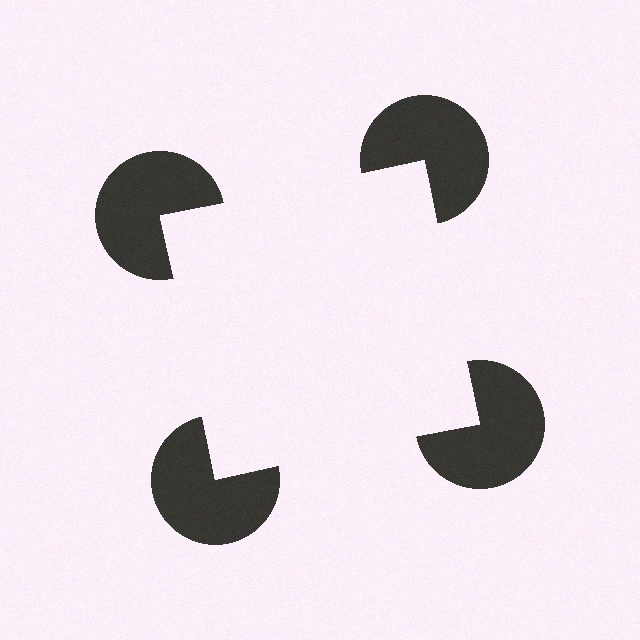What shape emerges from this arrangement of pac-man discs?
An illusory square — its edges are inferred from the aligned wedge cuts in the pac-man discs, not physically drawn.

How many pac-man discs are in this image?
There are 4 — one at each vertex of the illusory square.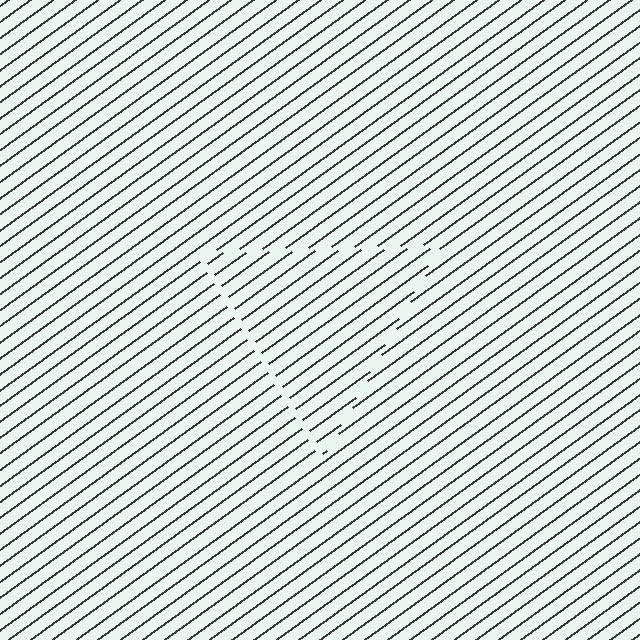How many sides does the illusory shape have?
3 sides — the line-ends trace a triangle.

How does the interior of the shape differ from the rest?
The interior of the shape contains the same grating, shifted by half a period — the contour is defined by the phase discontinuity where line-ends from the inner and outer gratings abut.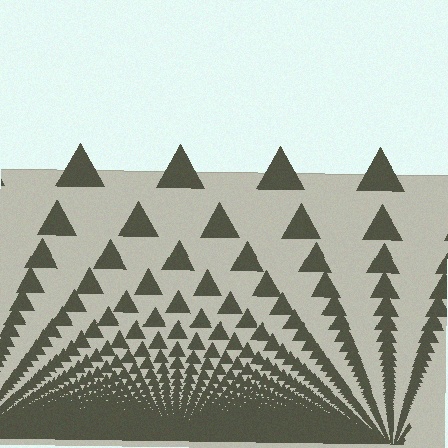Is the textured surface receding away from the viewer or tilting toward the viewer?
The surface appears to tilt toward the viewer. Texture elements get larger and sparser toward the top.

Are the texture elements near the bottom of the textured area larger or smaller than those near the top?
Smaller. The gradient is inverted — elements near the bottom are smaller and denser.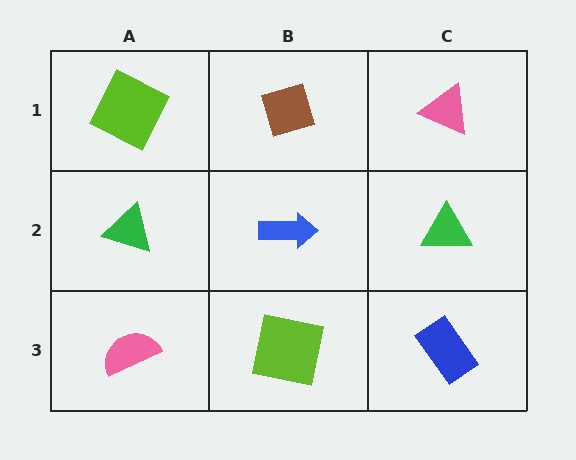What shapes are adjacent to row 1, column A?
A green triangle (row 2, column A), a brown diamond (row 1, column B).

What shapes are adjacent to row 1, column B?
A blue arrow (row 2, column B), a lime square (row 1, column A), a pink triangle (row 1, column C).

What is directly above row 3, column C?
A green triangle.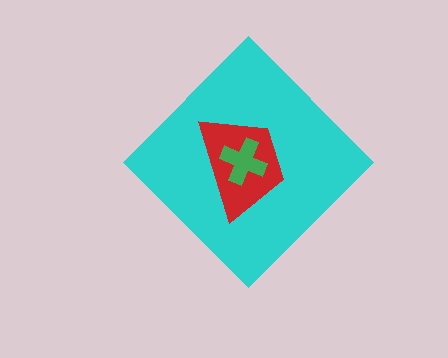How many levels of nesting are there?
3.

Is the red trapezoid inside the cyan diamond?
Yes.